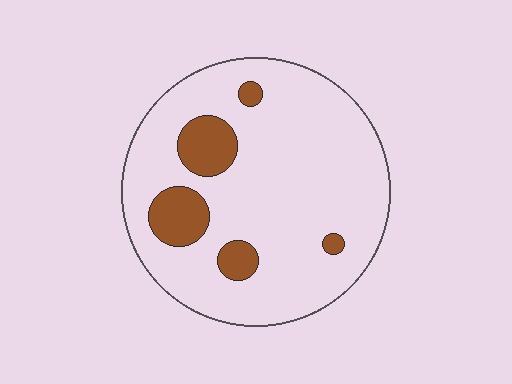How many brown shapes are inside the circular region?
5.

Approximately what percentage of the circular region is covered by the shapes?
Approximately 15%.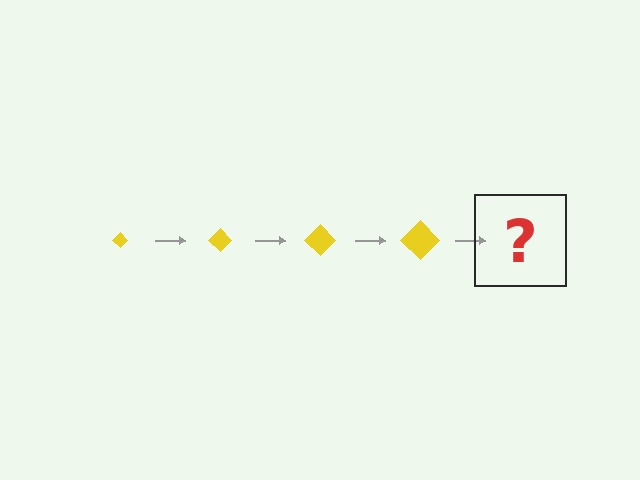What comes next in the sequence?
The next element should be a yellow diamond, larger than the previous one.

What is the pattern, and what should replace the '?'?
The pattern is that the diamond gets progressively larger each step. The '?' should be a yellow diamond, larger than the previous one.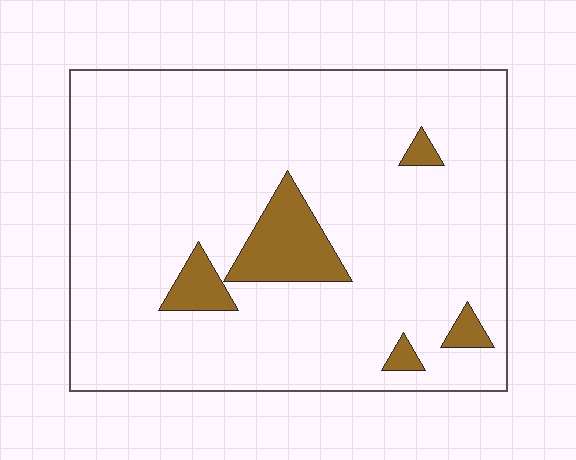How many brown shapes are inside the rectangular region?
5.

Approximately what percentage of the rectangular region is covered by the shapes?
Approximately 10%.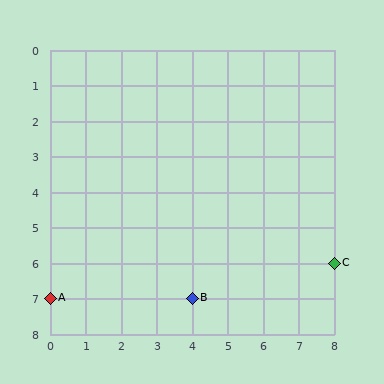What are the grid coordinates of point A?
Point A is at grid coordinates (0, 7).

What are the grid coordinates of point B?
Point B is at grid coordinates (4, 7).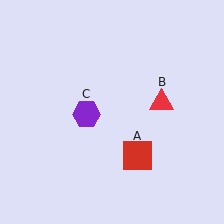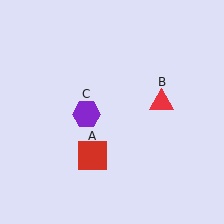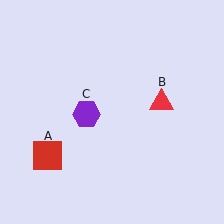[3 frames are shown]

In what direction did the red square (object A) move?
The red square (object A) moved left.